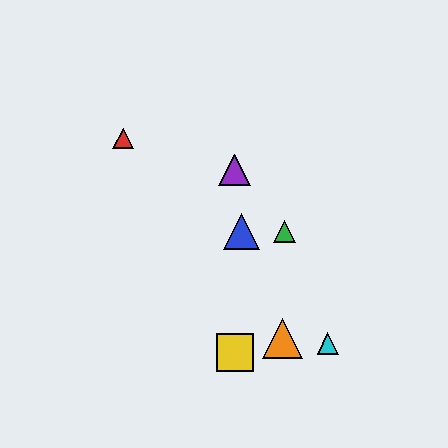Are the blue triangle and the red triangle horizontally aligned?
No, the blue triangle is at y≈232 and the red triangle is at y≈138.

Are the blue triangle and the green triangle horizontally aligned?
Yes, both are at y≈232.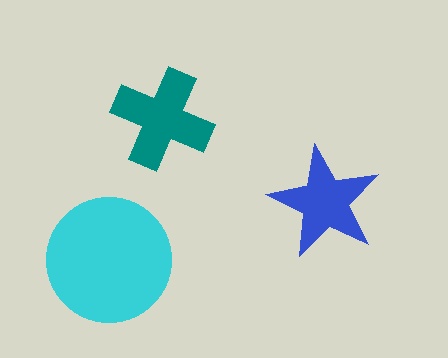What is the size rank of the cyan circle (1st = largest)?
1st.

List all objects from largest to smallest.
The cyan circle, the teal cross, the blue star.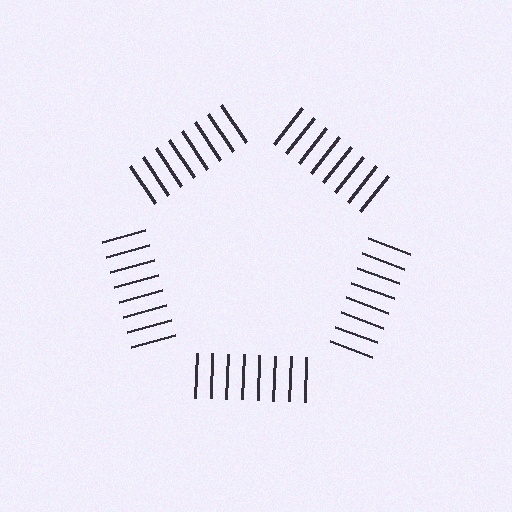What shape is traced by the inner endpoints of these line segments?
An illusory pentagon — the line segments terminate on its edges but no continuous stroke is drawn.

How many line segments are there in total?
40 — 8 along each of the 5 edges.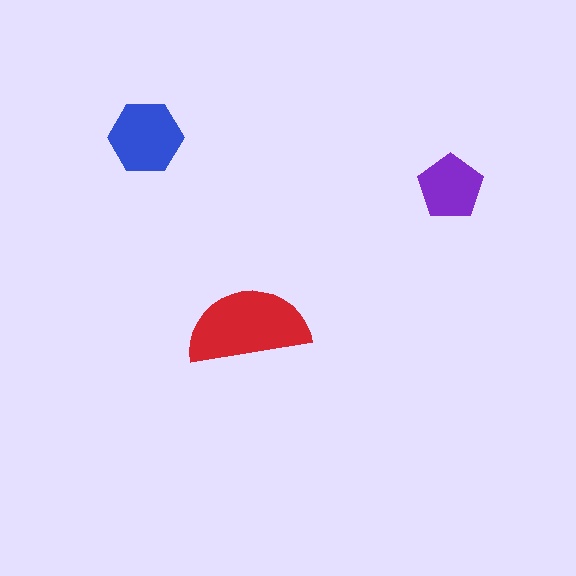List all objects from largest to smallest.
The red semicircle, the blue hexagon, the purple pentagon.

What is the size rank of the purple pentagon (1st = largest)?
3rd.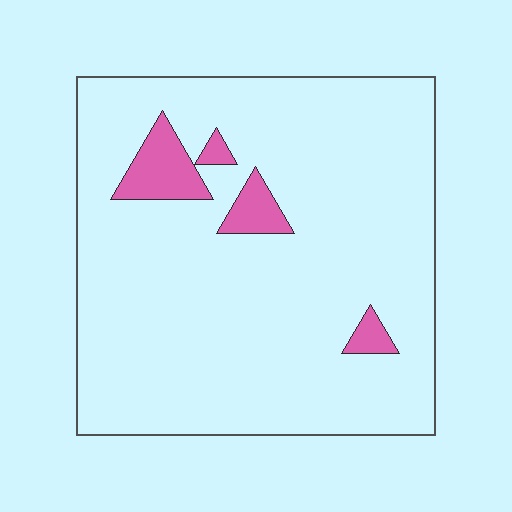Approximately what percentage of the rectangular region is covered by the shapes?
Approximately 10%.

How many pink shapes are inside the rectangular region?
4.